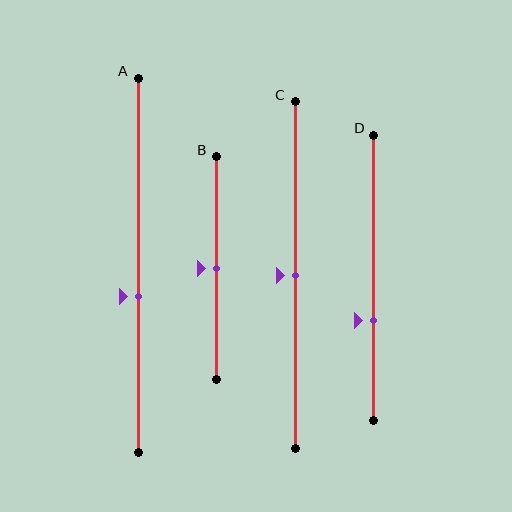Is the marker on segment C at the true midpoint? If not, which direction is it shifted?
Yes, the marker on segment C is at the true midpoint.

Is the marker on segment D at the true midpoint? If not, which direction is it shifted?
No, the marker on segment D is shifted downward by about 15% of the segment length.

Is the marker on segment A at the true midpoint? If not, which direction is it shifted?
No, the marker on segment A is shifted downward by about 8% of the segment length.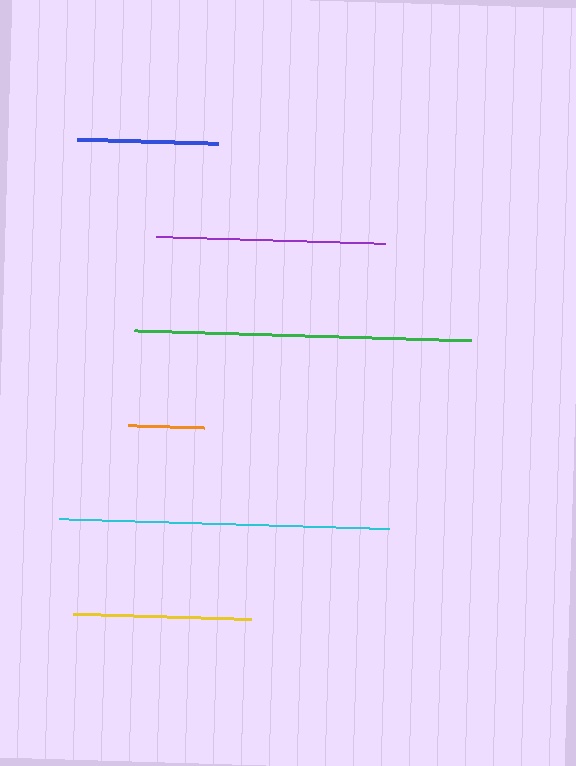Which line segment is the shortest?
The orange line is the shortest at approximately 76 pixels.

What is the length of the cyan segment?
The cyan segment is approximately 330 pixels long.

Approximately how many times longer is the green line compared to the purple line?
The green line is approximately 1.5 times the length of the purple line.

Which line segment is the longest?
The green line is the longest at approximately 337 pixels.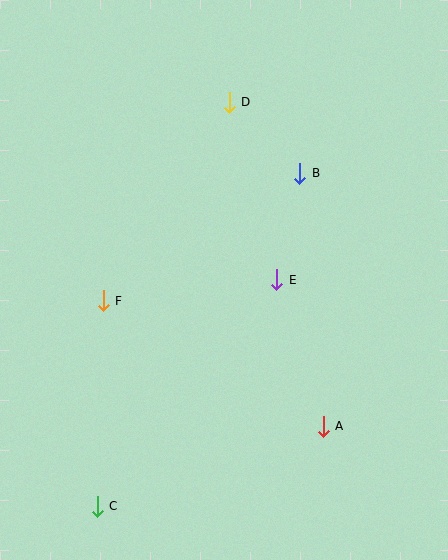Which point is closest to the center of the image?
Point E at (277, 280) is closest to the center.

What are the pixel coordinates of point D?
Point D is at (229, 102).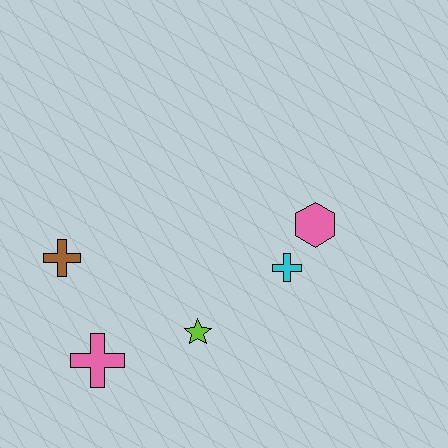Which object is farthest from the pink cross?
The pink hexagon is farthest from the pink cross.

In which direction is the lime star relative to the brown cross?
The lime star is to the right of the brown cross.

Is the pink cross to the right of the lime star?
No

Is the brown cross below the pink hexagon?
Yes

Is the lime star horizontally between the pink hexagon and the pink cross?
Yes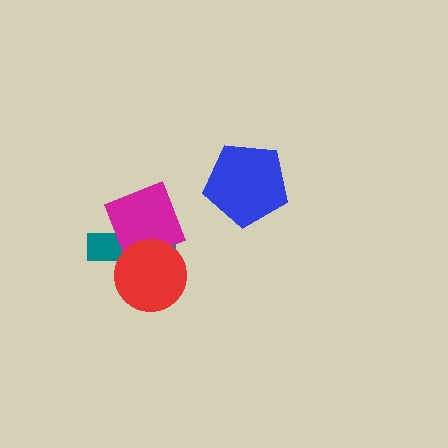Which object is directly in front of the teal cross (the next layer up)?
The magenta diamond is directly in front of the teal cross.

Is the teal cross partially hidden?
Yes, it is partially covered by another shape.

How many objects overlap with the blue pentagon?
0 objects overlap with the blue pentagon.